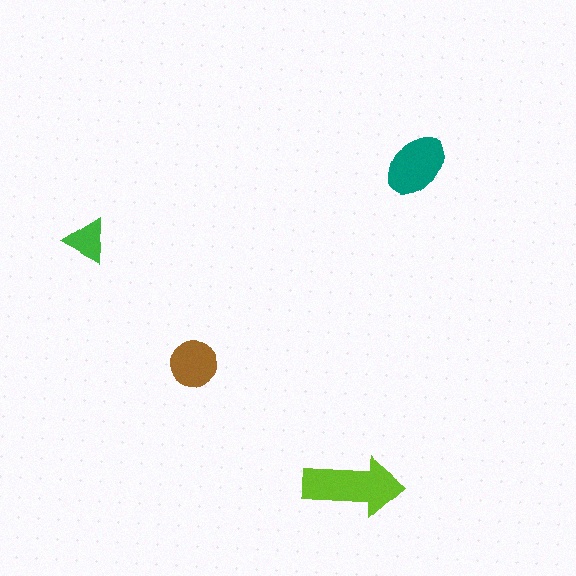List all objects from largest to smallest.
The lime arrow, the teal ellipse, the brown circle, the green triangle.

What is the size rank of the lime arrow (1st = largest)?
1st.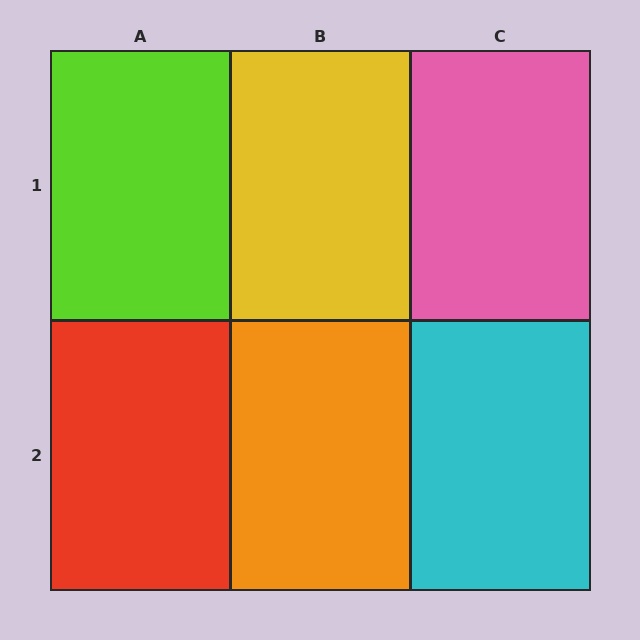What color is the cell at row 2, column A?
Red.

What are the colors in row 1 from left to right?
Lime, yellow, pink.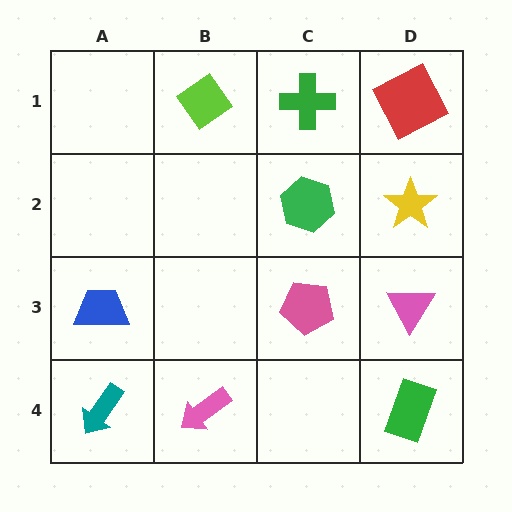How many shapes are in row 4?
3 shapes.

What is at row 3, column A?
A blue trapezoid.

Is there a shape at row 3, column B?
No, that cell is empty.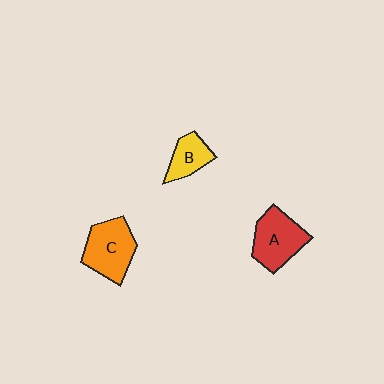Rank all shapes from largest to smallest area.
From largest to smallest: C (orange), A (red), B (yellow).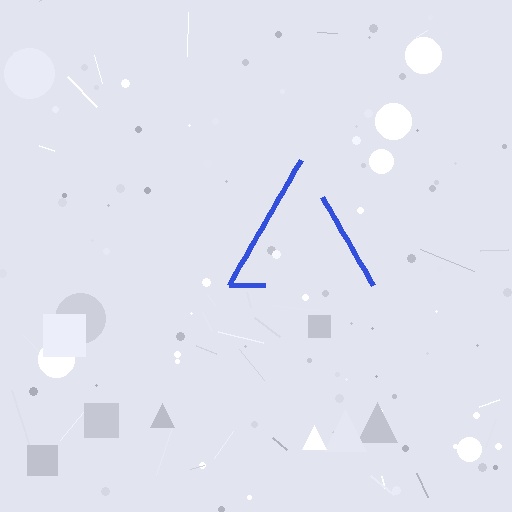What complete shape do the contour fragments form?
The contour fragments form a triangle.